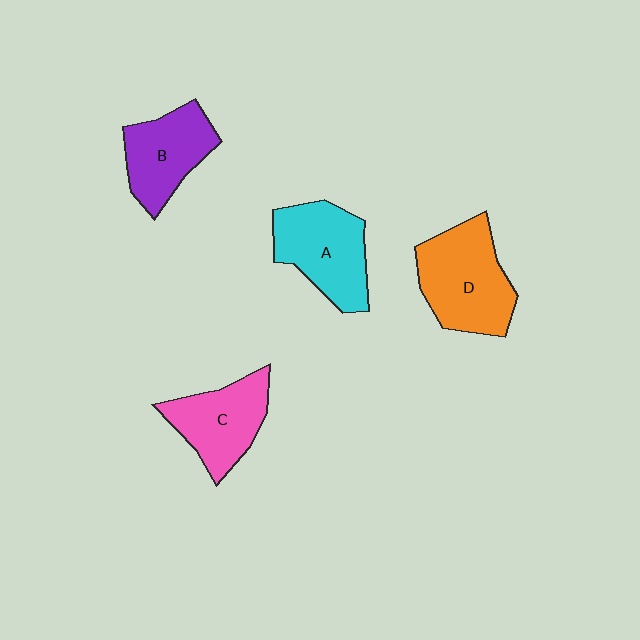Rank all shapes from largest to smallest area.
From largest to smallest: D (orange), A (cyan), C (pink), B (purple).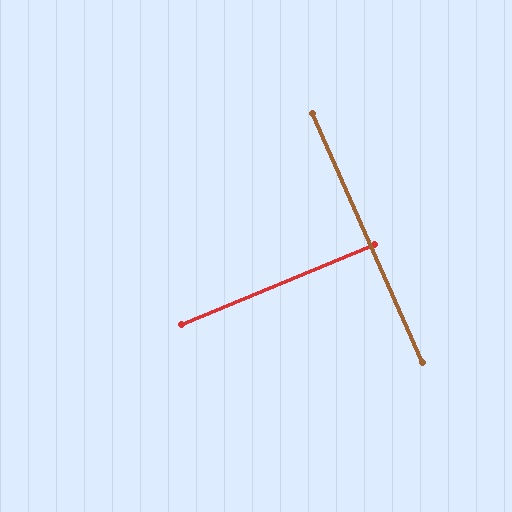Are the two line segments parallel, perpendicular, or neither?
Perpendicular — they meet at approximately 89°.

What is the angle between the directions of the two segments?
Approximately 89 degrees.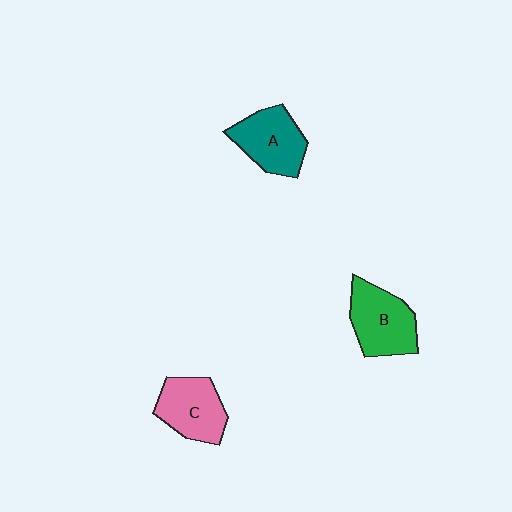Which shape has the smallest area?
Shape C (pink).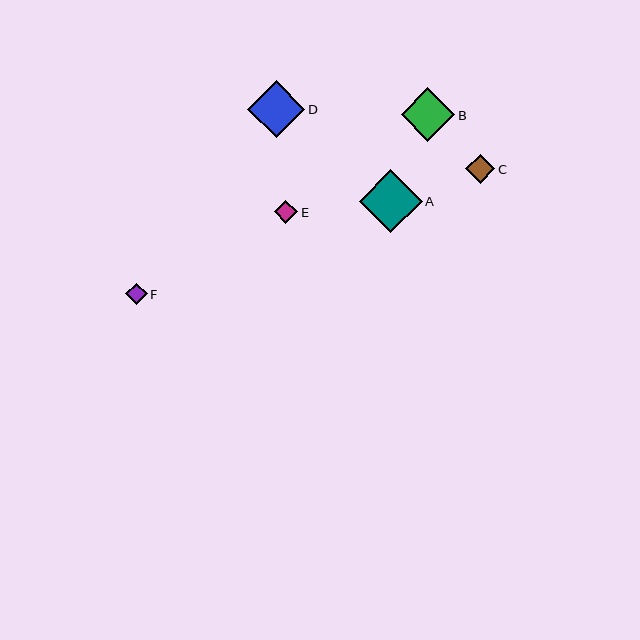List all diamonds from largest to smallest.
From largest to smallest: A, D, B, C, E, F.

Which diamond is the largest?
Diamond A is the largest with a size of approximately 63 pixels.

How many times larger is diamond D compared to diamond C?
Diamond D is approximately 1.9 times the size of diamond C.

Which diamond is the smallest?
Diamond F is the smallest with a size of approximately 22 pixels.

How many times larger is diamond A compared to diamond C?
Diamond A is approximately 2.1 times the size of diamond C.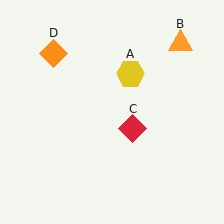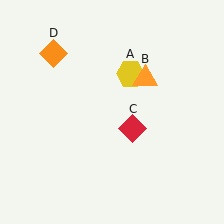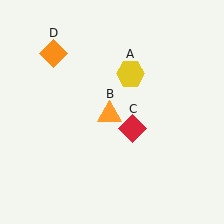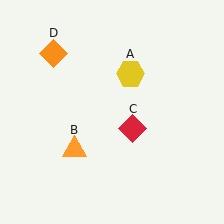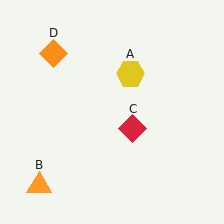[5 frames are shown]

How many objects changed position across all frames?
1 object changed position: orange triangle (object B).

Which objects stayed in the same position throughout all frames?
Yellow hexagon (object A) and red diamond (object C) and orange diamond (object D) remained stationary.